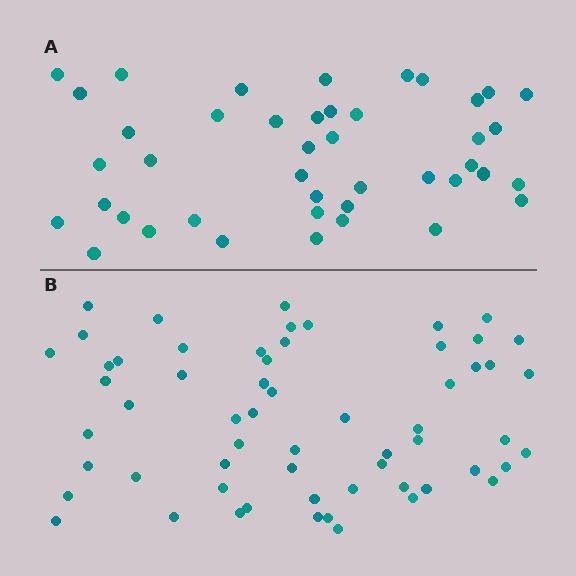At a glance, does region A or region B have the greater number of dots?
Region B (the bottom region) has more dots.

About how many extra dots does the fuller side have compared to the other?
Region B has approximately 15 more dots than region A.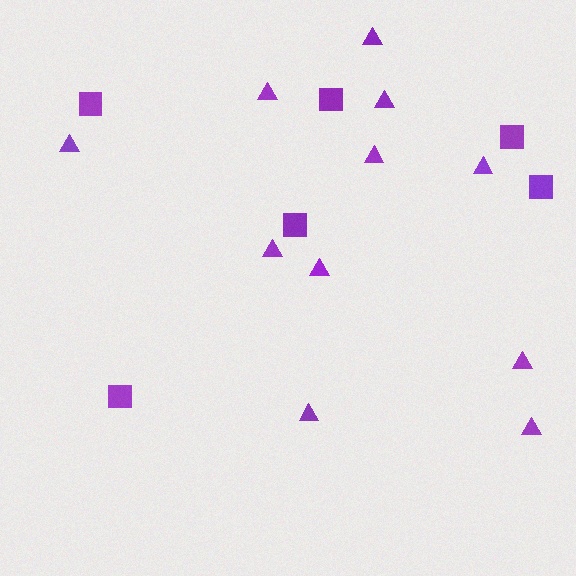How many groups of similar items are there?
There are 2 groups: one group of squares (6) and one group of triangles (11).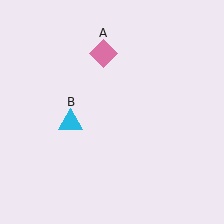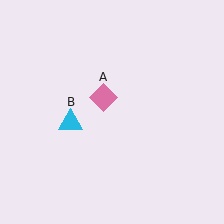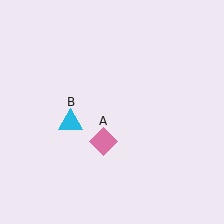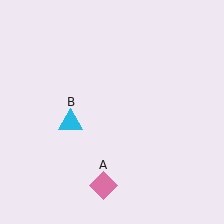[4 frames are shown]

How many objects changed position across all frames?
1 object changed position: pink diamond (object A).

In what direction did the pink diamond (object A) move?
The pink diamond (object A) moved down.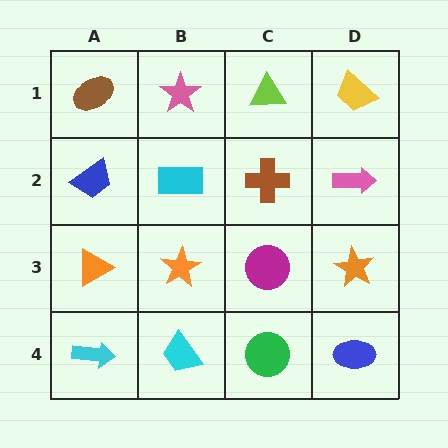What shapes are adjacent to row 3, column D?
A pink arrow (row 2, column D), a blue ellipse (row 4, column D), a magenta circle (row 3, column C).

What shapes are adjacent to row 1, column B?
A cyan rectangle (row 2, column B), a brown ellipse (row 1, column A), a lime triangle (row 1, column C).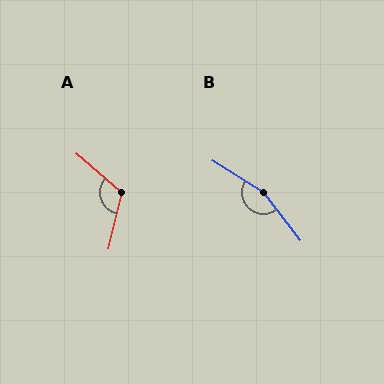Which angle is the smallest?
A, at approximately 117 degrees.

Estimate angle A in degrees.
Approximately 117 degrees.